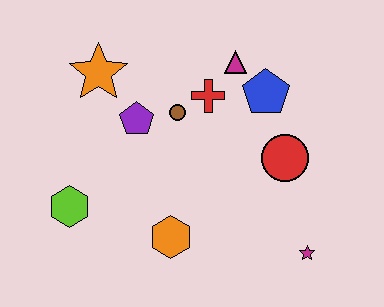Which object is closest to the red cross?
The brown circle is closest to the red cross.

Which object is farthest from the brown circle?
The magenta star is farthest from the brown circle.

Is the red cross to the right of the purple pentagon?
Yes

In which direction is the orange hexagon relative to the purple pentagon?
The orange hexagon is below the purple pentagon.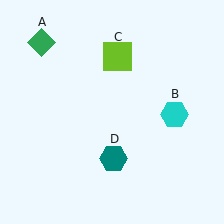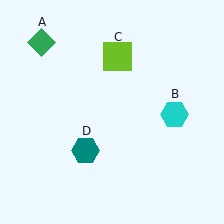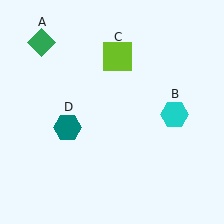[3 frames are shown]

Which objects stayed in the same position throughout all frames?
Green diamond (object A) and cyan hexagon (object B) and lime square (object C) remained stationary.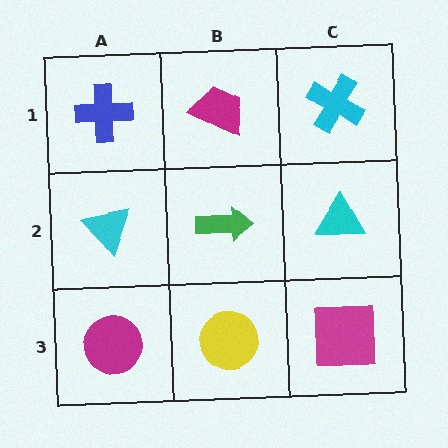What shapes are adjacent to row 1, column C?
A cyan triangle (row 2, column C), a magenta trapezoid (row 1, column B).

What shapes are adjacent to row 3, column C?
A cyan triangle (row 2, column C), a yellow circle (row 3, column B).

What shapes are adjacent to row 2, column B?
A magenta trapezoid (row 1, column B), a yellow circle (row 3, column B), a cyan triangle (row 2, column A), a cyan triangle (row 2, column C).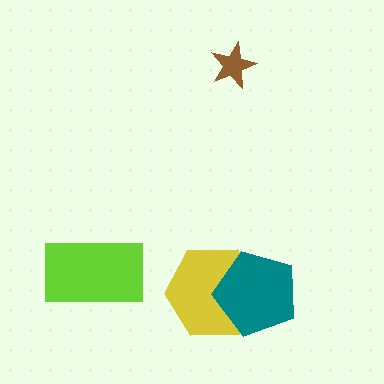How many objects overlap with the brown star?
0 objects overlap with the brown star.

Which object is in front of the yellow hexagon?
The teal pentagon is in front of the yellow hexagon.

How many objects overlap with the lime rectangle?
0 objects overlap with the lime rectangle.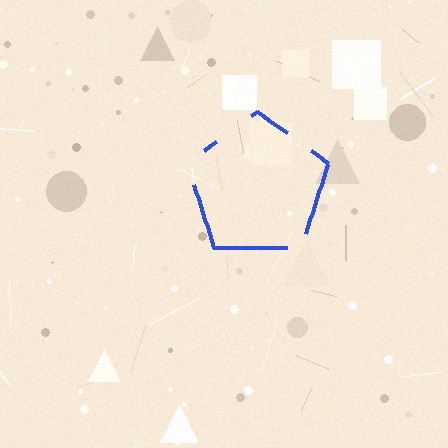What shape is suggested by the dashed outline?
The dashed outline suggests a pentagon.